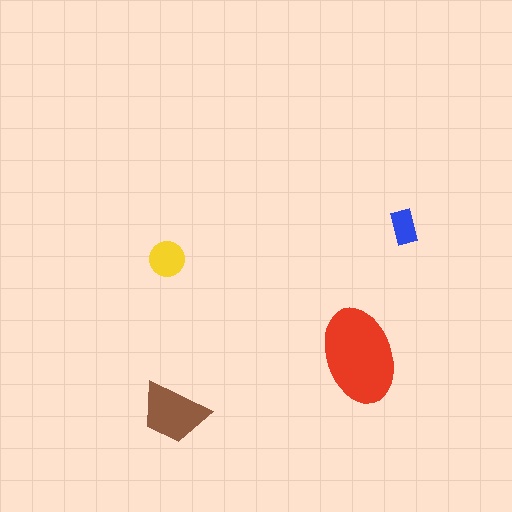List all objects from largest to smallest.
The red ellipse, the brown trapezoid, the yellow circle, the blue rectangle.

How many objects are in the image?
There are 4 objects in the image.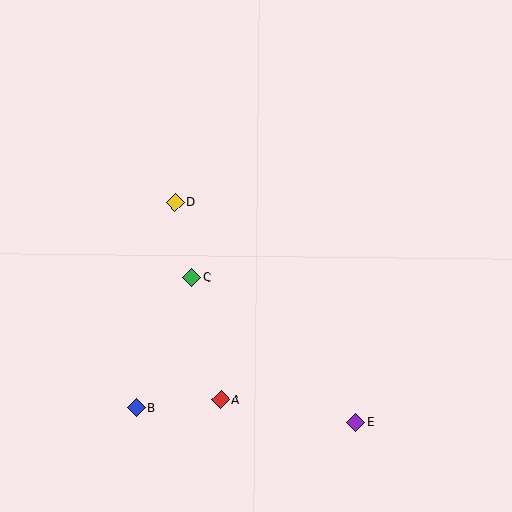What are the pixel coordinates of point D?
Point D is at (175, 203).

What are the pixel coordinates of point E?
Point E is at (356, 423).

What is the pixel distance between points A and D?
The distance between A and D is 202 pixels.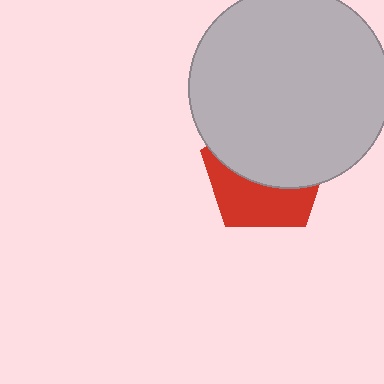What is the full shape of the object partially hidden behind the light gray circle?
The partially hidden object is a red pentagon.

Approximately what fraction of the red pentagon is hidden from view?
Roughly 58% of the red pentagon is hidden behind the light gray circle.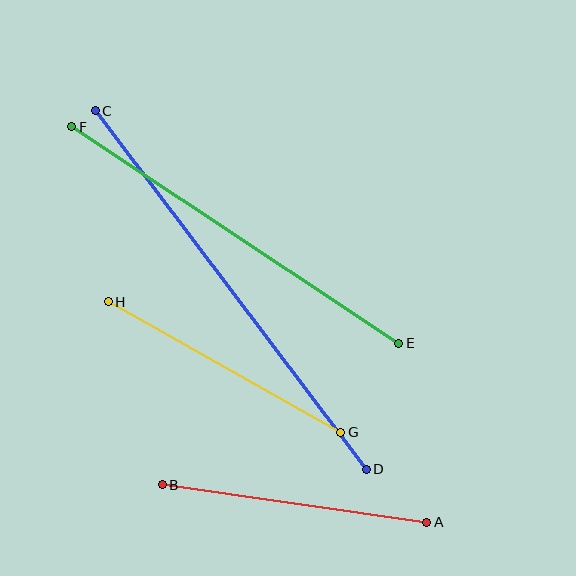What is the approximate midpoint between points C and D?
The midpoint is at approximately (231, 290) pixels.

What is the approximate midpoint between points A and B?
The midpoint is at approximately (294, 504) pixels.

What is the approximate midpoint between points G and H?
The midpoint is at approximately (225, 367) pixels.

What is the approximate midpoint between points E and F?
The midpoint is at approximately (235, 235) pixels.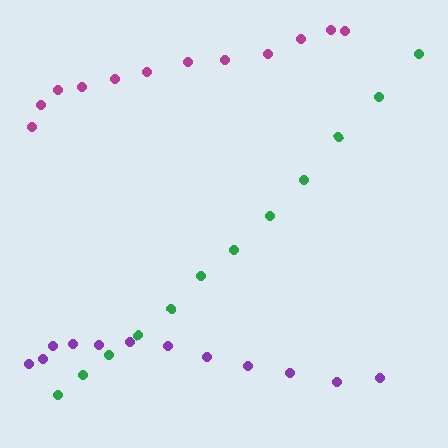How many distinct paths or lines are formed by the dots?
There are 3 distinct paths.